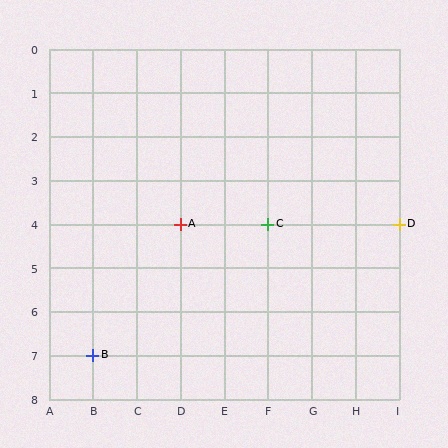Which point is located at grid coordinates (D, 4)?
Point A is at (D, 4).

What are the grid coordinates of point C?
Point C is at grid coordinates (F, 4).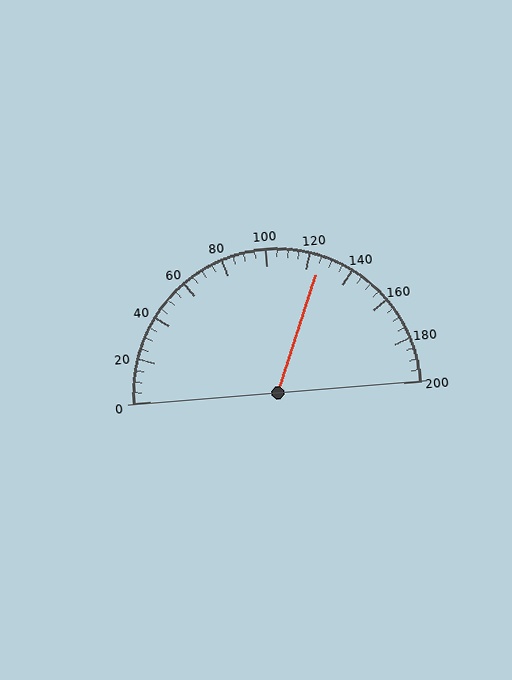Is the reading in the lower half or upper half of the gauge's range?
The reading is in the upper half of the range (0 to 200).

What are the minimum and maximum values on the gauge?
The gauge ranges from 0 to 200.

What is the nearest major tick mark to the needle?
The nearest major tick mark is 120.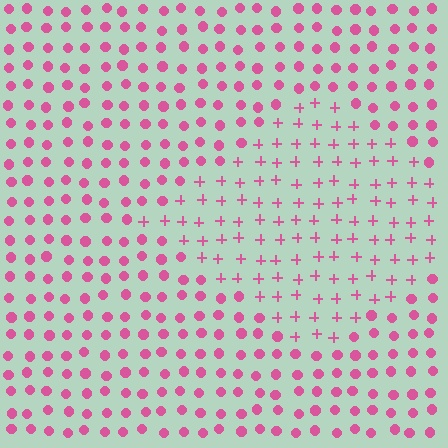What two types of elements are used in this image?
The image uses plus signs inside the diamond region and circles outside it.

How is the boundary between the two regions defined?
The boundary is defined by a change in element shape: plus signs inside vs. circles outside. All elements share the same color and spacing.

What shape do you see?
I see a diamond.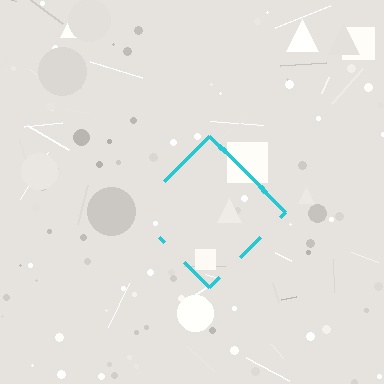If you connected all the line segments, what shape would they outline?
They would outline a diamond.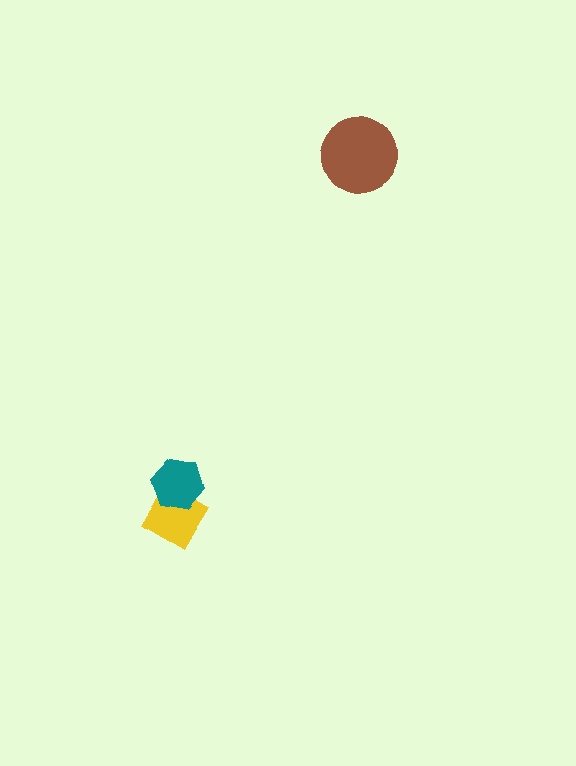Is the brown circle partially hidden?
No, no other shape covers it.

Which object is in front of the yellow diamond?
The teal hexagon is in front of the yellow diamond.